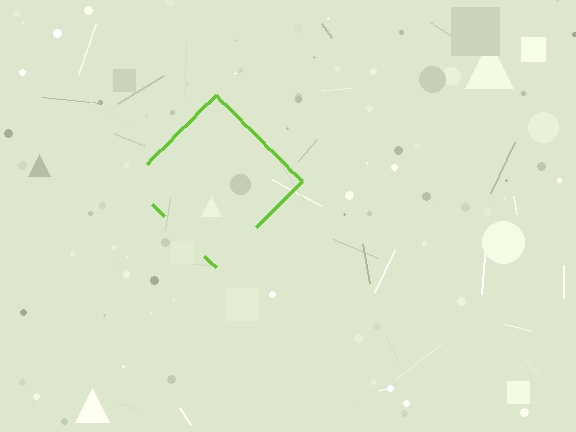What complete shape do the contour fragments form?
The contour fragments form a diamond.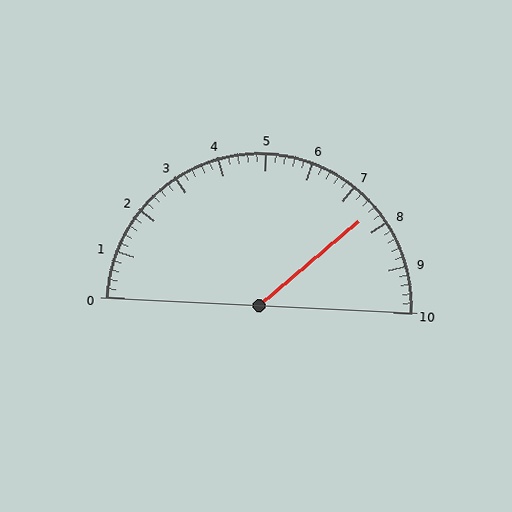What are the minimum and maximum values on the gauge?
The gauge ranges from 0 to 10.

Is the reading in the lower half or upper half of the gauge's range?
The reading is in the upper half of the range (0 to 10).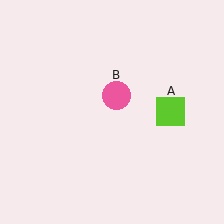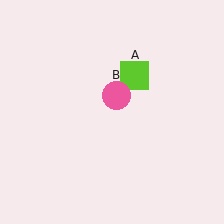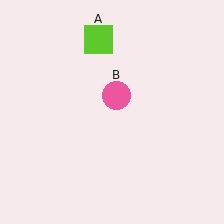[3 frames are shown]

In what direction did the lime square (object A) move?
The lime square (object A) moved up and to the left.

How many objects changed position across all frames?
1 object changed position: lime square (object A).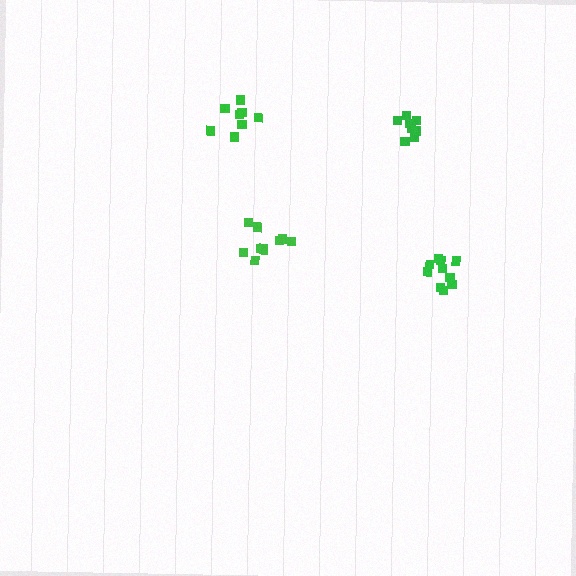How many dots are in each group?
Group 1: 10 dots, Group 2: 8 dots, Group 3: 10 dots, Group 4: 8 dots (36 total).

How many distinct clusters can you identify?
There are 4 distinct clusters.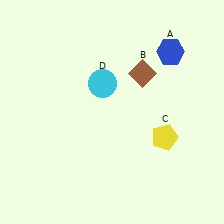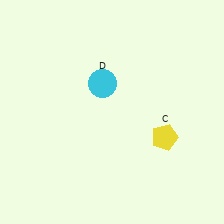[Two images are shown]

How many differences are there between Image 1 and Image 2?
There are 2 differences between the two images.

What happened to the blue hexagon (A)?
The blue hexagon (A) was removed in Image 2. It was in the top-right area of Image 1.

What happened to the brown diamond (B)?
The brown diamond (B) was removed in Image 2. It was in the top-right area of Image 1.